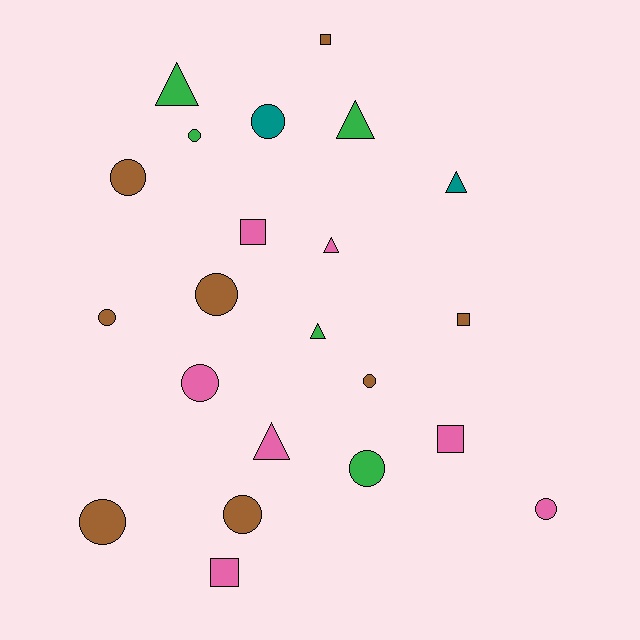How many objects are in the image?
There are 22 objects.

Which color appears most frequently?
Brown, with 8 objects.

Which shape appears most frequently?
Circle, with 11 objects.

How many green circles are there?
There are 2 green circles.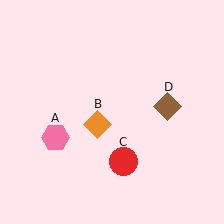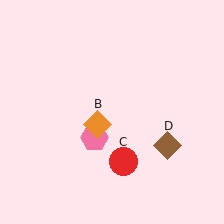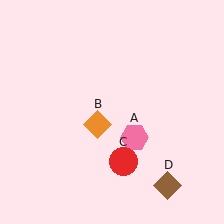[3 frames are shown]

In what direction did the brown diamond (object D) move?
The brown diamond (object D) moved down.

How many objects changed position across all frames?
2 objects changed position: pink hexagon (object A), brown diamond (object D).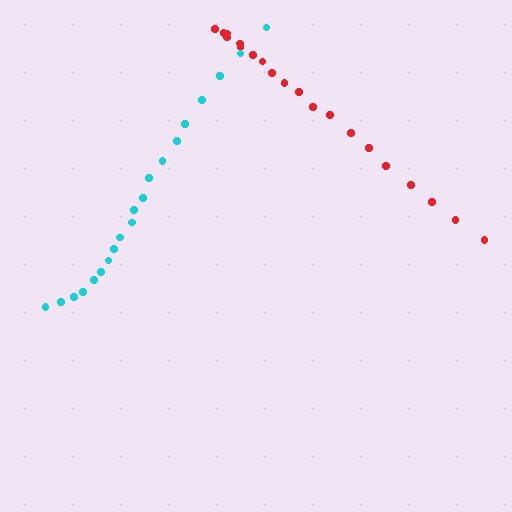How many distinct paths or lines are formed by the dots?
There are 2 distinct paths.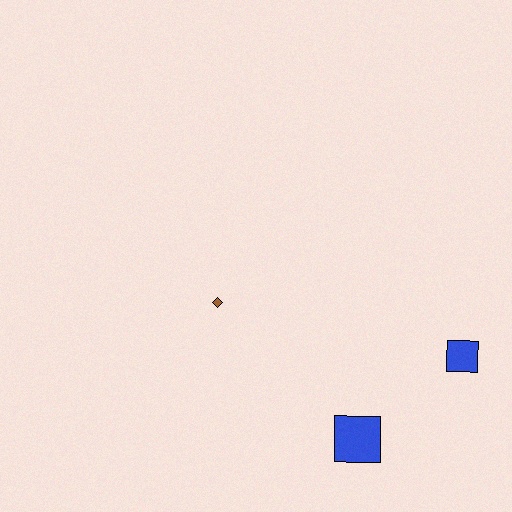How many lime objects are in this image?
There are no lime objects.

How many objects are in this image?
There are 3 objects.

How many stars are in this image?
There are no stars.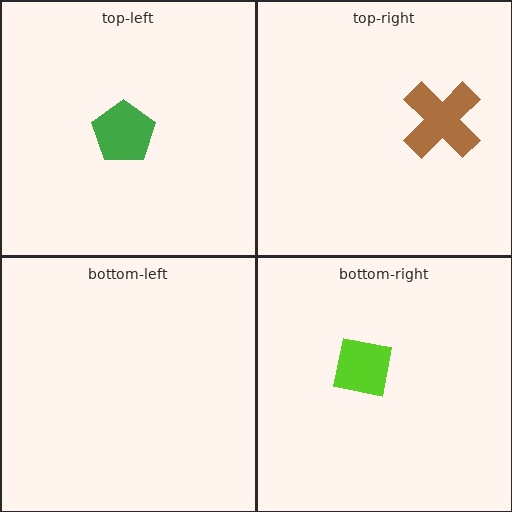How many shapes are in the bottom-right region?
1.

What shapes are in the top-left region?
The green pentagon.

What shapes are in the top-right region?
The brown cross.